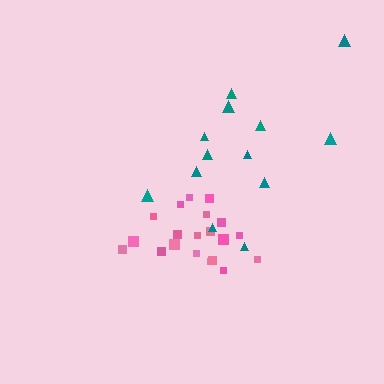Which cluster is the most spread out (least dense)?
Teal.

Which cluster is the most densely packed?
Pink.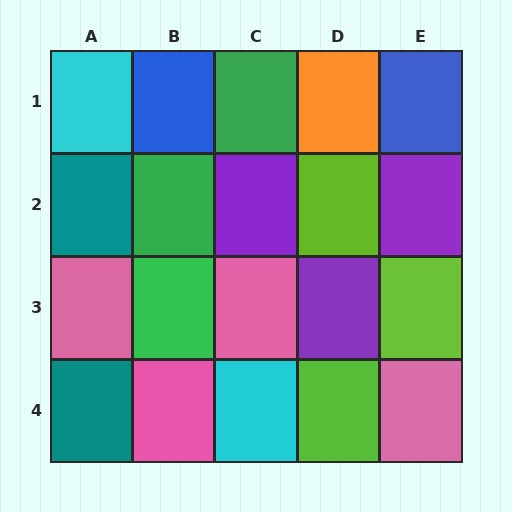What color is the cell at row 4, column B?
Pink.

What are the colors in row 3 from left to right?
Pink, green, pink, purple, lime.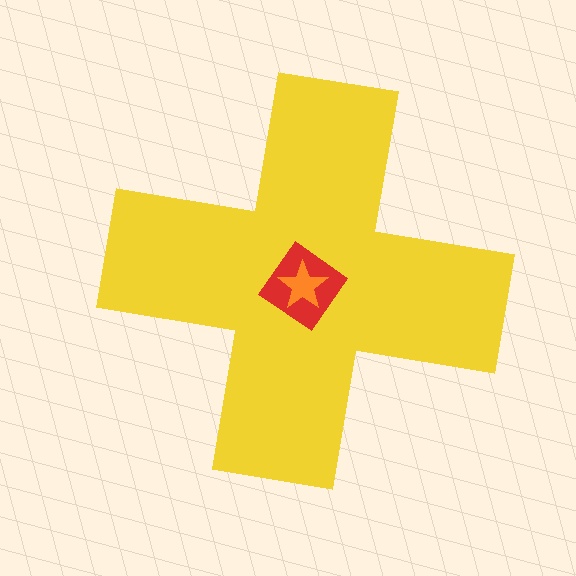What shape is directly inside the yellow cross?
The red diamond.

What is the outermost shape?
The yellow cross.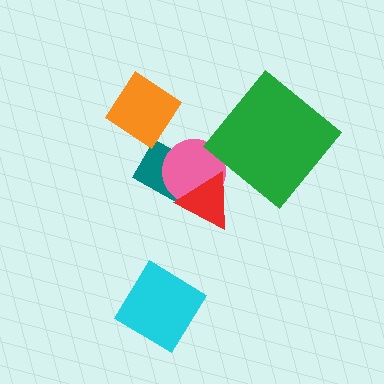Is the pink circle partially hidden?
Yes, it is partially covered by another shape.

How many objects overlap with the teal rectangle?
2 objects overlap with the teal rectangle.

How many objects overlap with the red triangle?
2 objects overlap with the red triangle.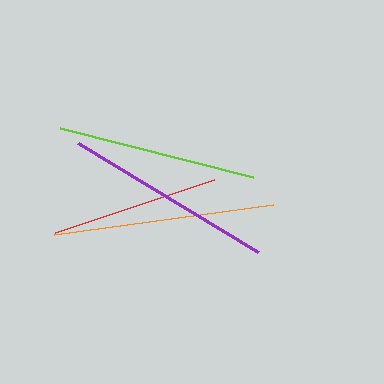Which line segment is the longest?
The orange line is the longest at approximately 221 pixels.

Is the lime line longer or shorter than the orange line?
The orange line is longer than the lime line.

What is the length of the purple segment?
The purple segment is approximately 211 pixels long.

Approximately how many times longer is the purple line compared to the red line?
The purple line is approximately 1.3 times the length of the red line.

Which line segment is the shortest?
The red line is the shortest at approximately 168 pixels.